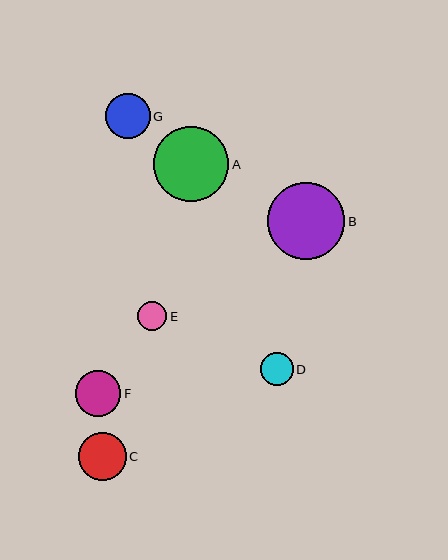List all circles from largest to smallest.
From largest to smallest: B, A, C, F, G, D, E.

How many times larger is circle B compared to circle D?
Circle B is approximately 2.3 times the size of circle D.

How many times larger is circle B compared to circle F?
Circle B is approximately 1.7 times the size of circle F.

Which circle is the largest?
Circle B is the largest with a size of approximately 78 pixels.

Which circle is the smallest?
Circle E is the smallest with a size of approximately 29 pixels.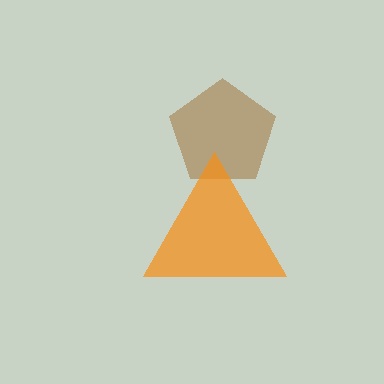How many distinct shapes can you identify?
There are 2 distinct shapes: a brown pentagon, an orange triangle.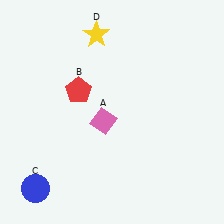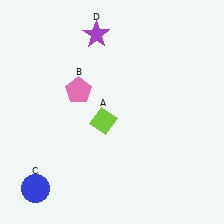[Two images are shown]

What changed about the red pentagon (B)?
In Image 1, B is red. In Image 2, it changed to pink.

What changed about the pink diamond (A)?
In Image 1, A is pink. In Image 2, it changed to lime.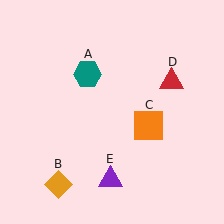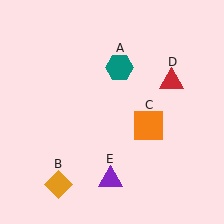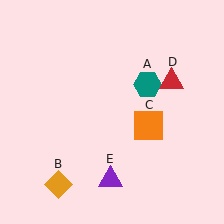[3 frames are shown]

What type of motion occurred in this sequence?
The teal hexagon (object A) rotated clockwise around the center of the scene.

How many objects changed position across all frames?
1 object changed position: teal hexagon (object A).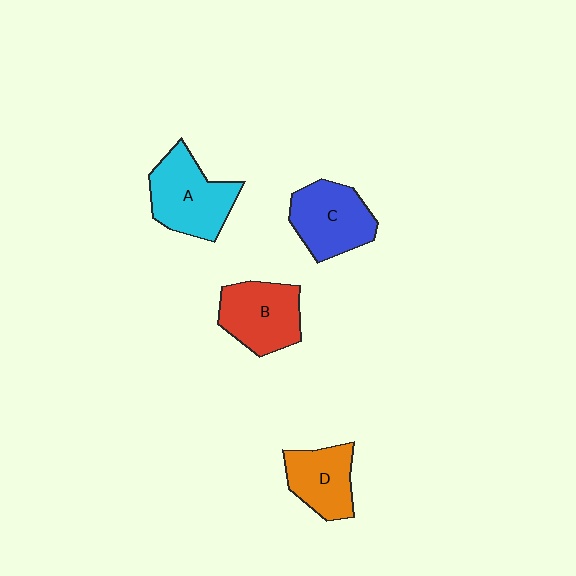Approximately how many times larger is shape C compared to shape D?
Approximately 1.2 times.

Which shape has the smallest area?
Shape D (orange).